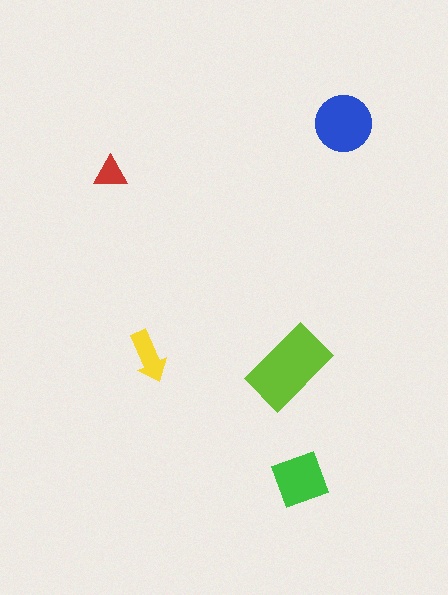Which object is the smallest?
The red triangle.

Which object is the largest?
The lime rectangle.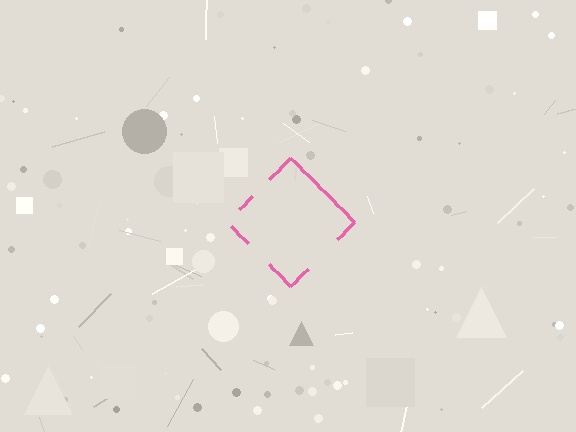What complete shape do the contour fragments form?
The contour fragments form a diamond.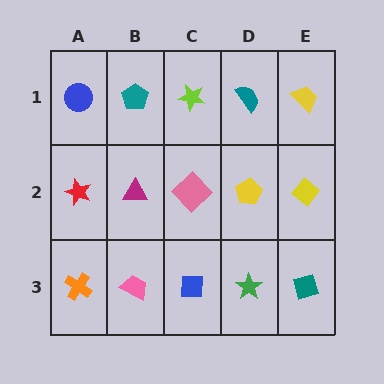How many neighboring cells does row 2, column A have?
3.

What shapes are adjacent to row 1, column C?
A pink diamond (row 2, column C), a teal pentagon (row 1, column B), a teal semicircle (row 1, column D).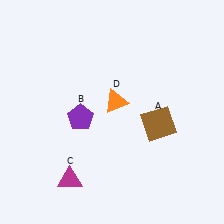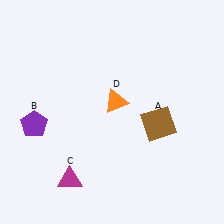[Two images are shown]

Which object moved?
The purple pentagon (B) moved left.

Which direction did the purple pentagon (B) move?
The purple pentagon (B) moved left.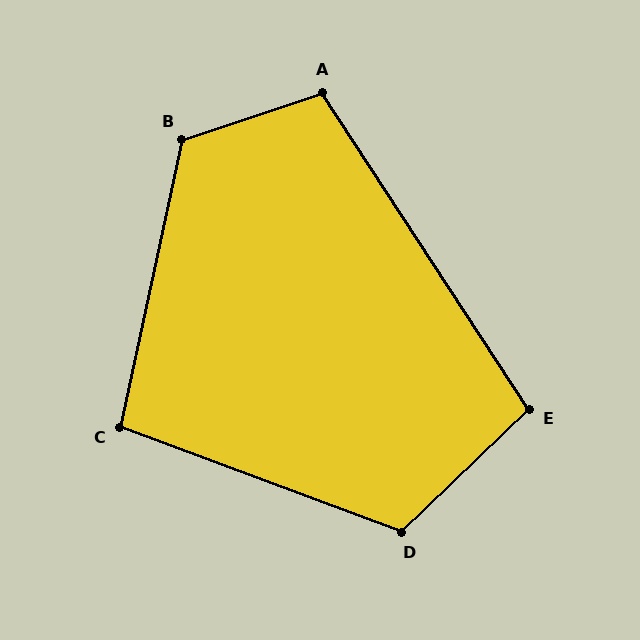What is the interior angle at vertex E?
Approximately 101 degrees (obtuse).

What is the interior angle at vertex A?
Approximately 105 degrees (obtuse).